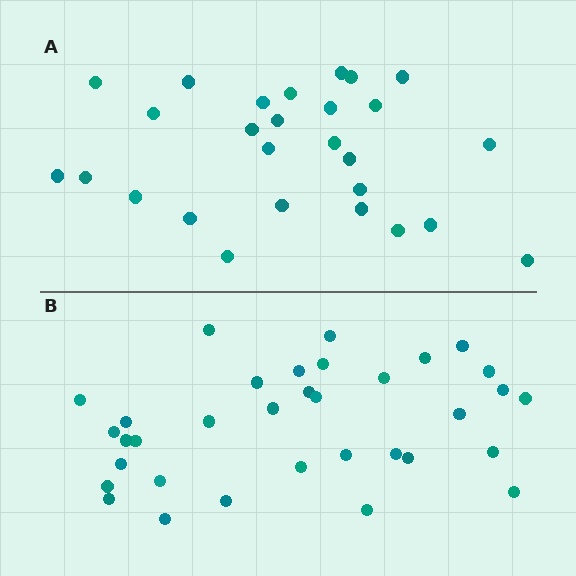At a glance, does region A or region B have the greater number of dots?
Region B (the bottom region) has more dots.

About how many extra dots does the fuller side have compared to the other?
Region B has roughly 8 or so more dots than region A.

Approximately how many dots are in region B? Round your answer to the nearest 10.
About 30 dots. (The exact count is 34, which rounds to 30.)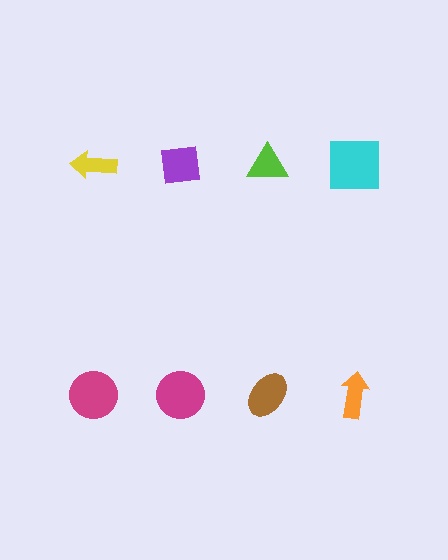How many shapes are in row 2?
4 shapes.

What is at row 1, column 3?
A lime triangle.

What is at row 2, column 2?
A magenta circle.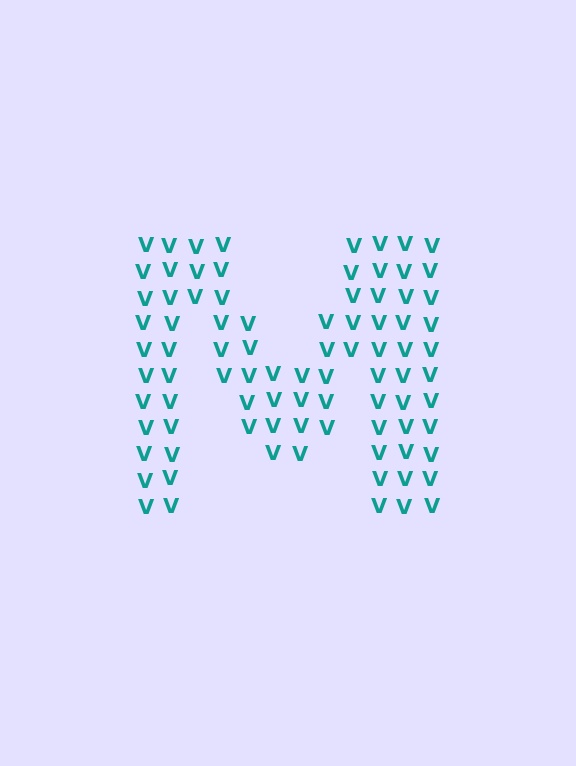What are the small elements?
The small elements are letter V's.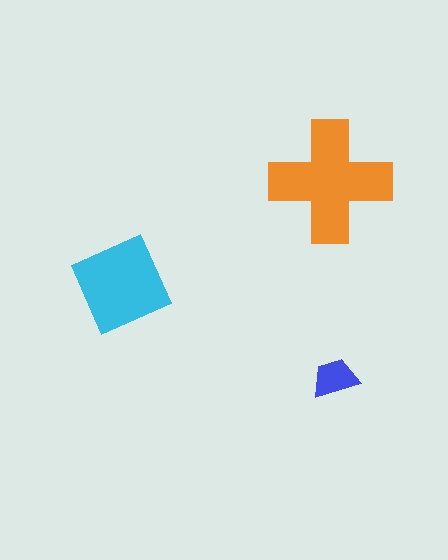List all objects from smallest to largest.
The blue trapezoid, the cyan diamond, the orange cross.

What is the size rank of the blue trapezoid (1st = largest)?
3rd.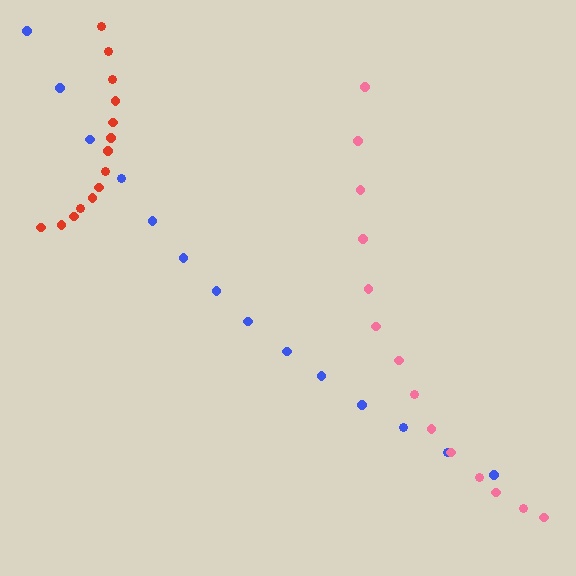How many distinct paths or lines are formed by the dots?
There are 3 distinct paths.